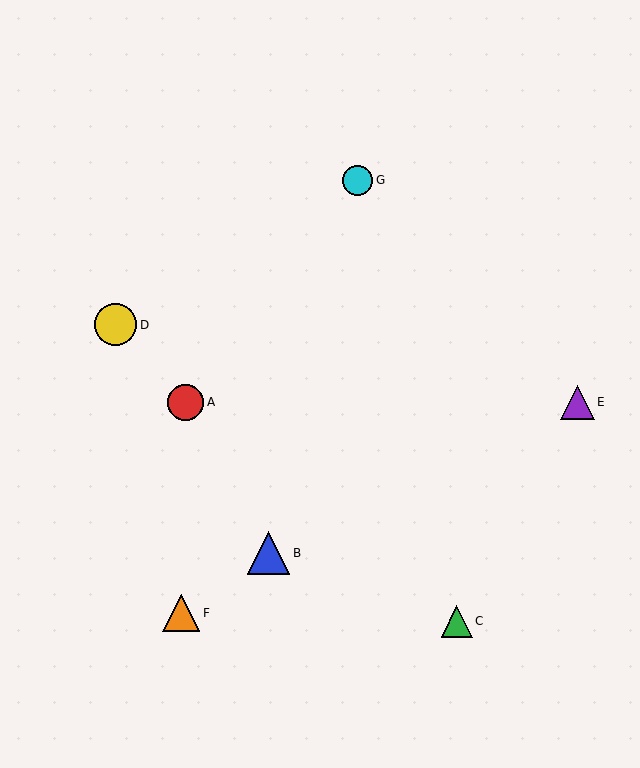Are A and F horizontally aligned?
No, A is at y≈402 and F is at y≈613.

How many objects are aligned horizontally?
2 objects (A, E) are aligned horizontally.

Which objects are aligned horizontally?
Objects A, E are aligned horizontally.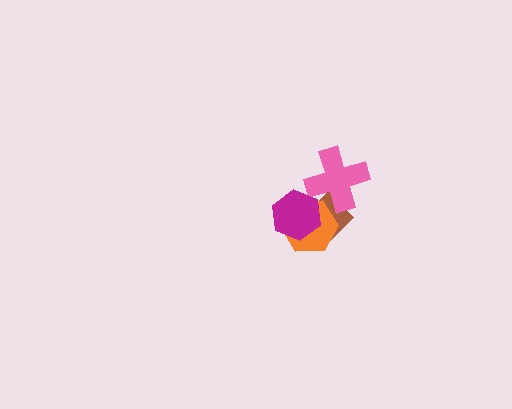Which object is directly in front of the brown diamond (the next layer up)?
The pink cross is directly in front of the brown diamond.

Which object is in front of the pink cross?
The orange hexagon is in front of the pink cross.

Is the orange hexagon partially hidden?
Yes, it is partially covered by another shape.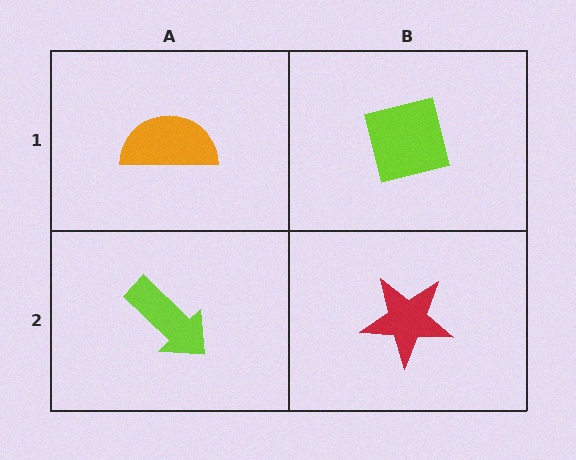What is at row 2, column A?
A lime arrow.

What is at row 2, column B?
A red star.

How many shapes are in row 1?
2 shapes.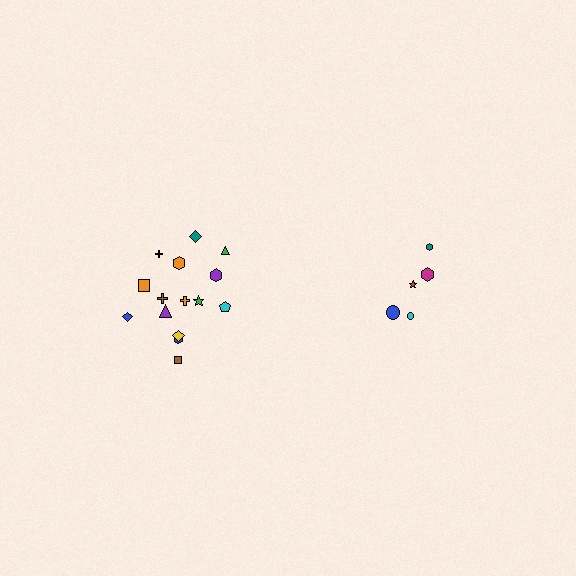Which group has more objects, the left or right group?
The left group.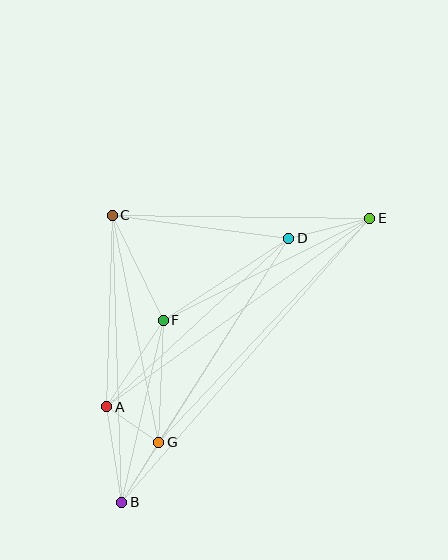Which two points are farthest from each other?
Points B and E are farthest from each other.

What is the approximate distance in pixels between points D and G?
The distance between D and G is approximately 242 pixels.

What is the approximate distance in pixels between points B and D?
The distance between B and D is approximately 312 pixels.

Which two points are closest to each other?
Points A and G are closest to each other.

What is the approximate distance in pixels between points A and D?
The distance between A and D is approximately 248 pixels.